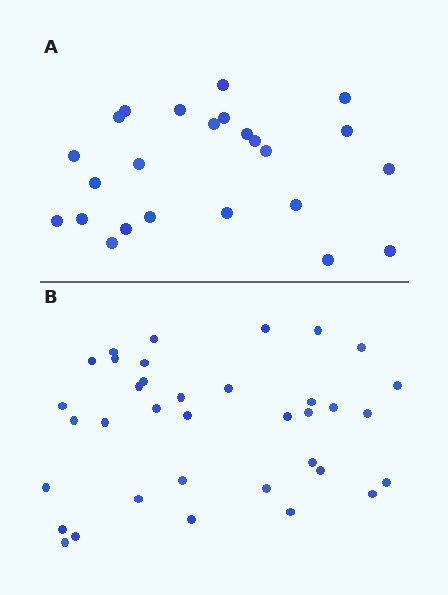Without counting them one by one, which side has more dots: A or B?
Region B (the bottom region) has more dots.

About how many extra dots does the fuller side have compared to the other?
Region B has roughly 12 or so more dots than region A.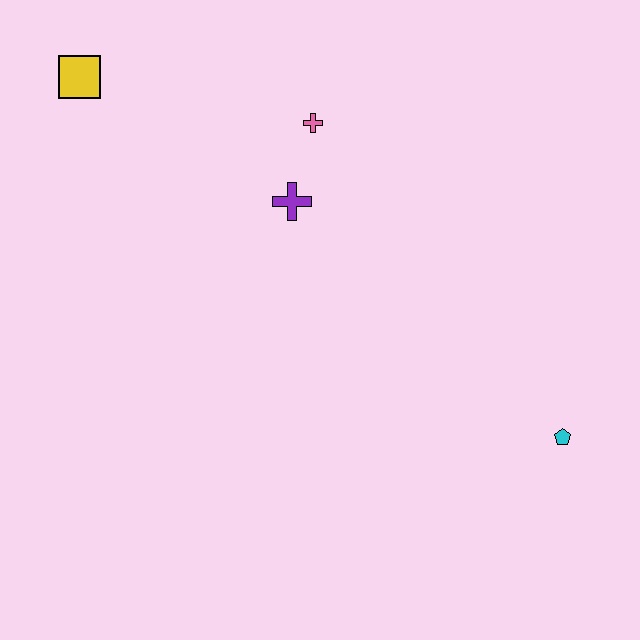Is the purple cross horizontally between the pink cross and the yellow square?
Yes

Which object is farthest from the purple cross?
The cyan pentagon is farthest from the purple cross.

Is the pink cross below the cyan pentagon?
No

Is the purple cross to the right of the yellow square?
Yes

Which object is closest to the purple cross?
The pink cross is closest to the purple cross.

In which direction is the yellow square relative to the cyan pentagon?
The yellow square is to the left of the cyan pentagon.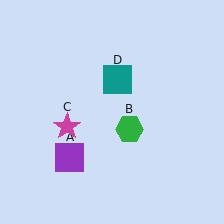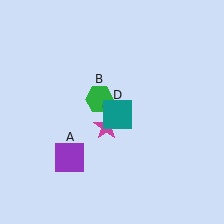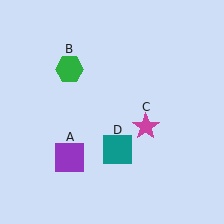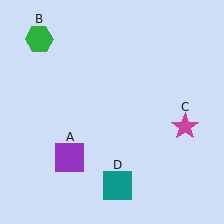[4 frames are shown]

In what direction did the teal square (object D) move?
The teal square (object D) moved down.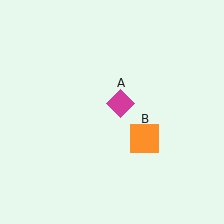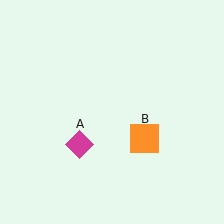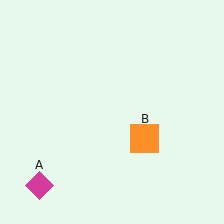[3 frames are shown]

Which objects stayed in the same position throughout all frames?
Orange square (object B) remained stationary.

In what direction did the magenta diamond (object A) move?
The magenta diamond (object A) moved down and to the left.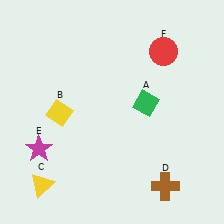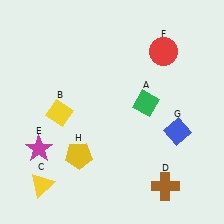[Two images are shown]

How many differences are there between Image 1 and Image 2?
There are 2 differences between the two images.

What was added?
A blue diamond (G), a yellow pentagon (H) were added in Image 2.